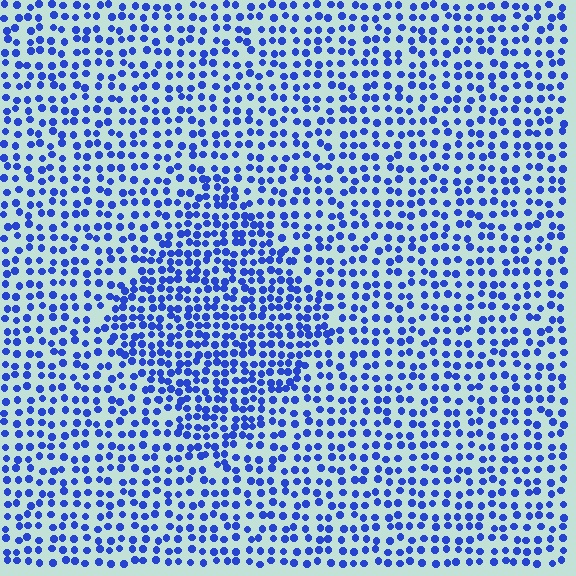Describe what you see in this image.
The image contains small blue elements arranged at two different densities. A diamond-shaped region is visible where the elements are more densely packed than the surrounding area.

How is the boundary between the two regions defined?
The boundary is defined by a change in element density (approximately 1.6x ratio). All elements are the same color, size, and shape.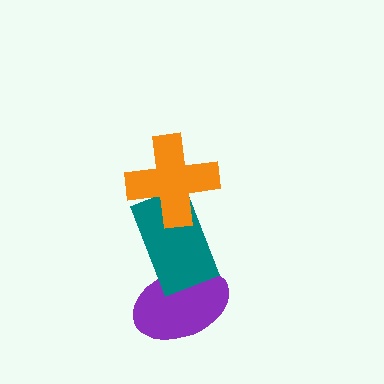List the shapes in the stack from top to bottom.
From top to bottom: the orange cross, the teal rectangle, the purple ellipse.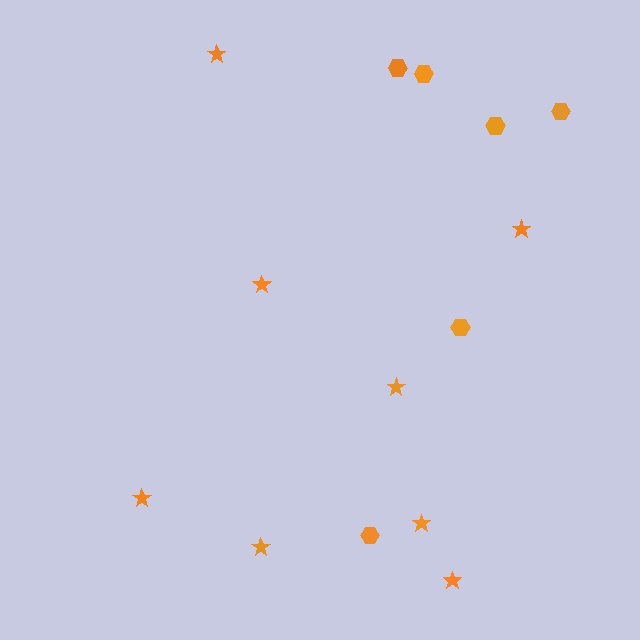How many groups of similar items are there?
There are 2 groups: one group of stars (8) and one group of hexagons (6).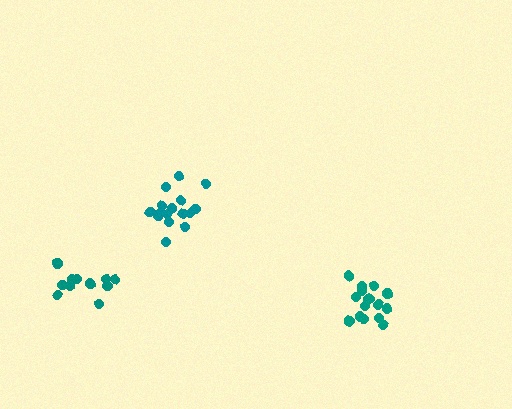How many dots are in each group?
Group 1: 16 dots, Group 2: 16 dots, Group 3: 13 dots (45 total).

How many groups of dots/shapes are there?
There are 3 groups.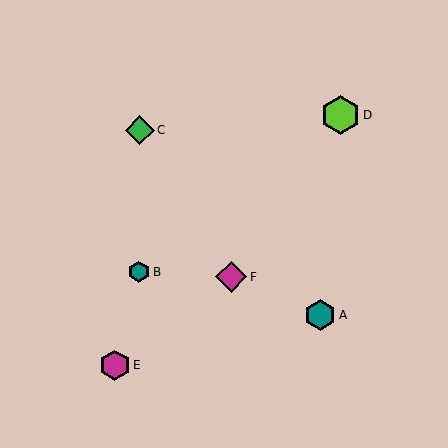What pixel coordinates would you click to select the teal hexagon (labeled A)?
Click at (320, 315) to select the teal hexagon A.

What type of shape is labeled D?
Shape D is a lime hexagon.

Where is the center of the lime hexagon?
The center of the lime hexagon is at (340, 115).